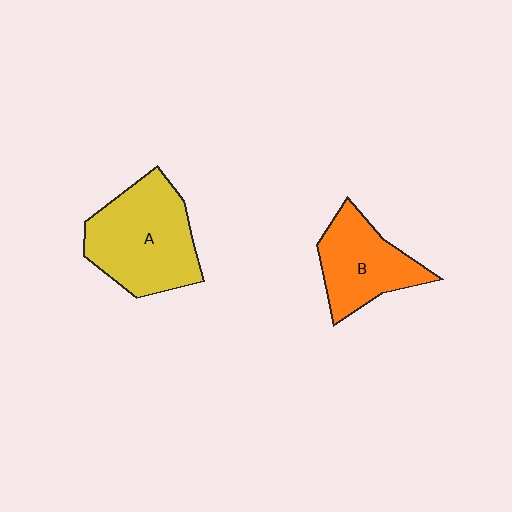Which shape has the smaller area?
Shape B (orange).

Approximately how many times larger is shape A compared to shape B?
Approximately 1.4 times.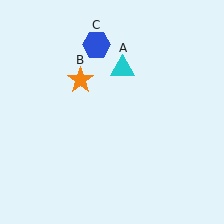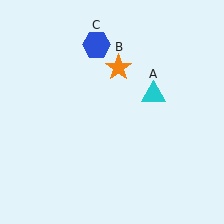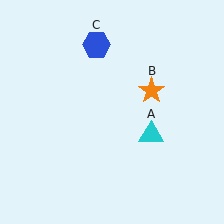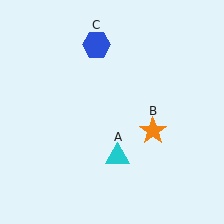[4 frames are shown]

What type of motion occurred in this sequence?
The cyan triangle (object A), orange star (object B) rotated clockwise around the center of the scene.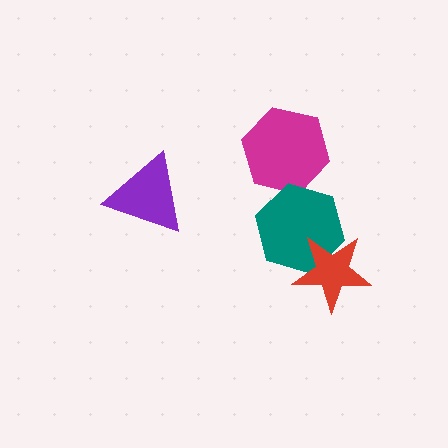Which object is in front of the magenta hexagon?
The teal hexagon is in front of the magenta hexagon.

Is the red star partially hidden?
No, no other shape covers it.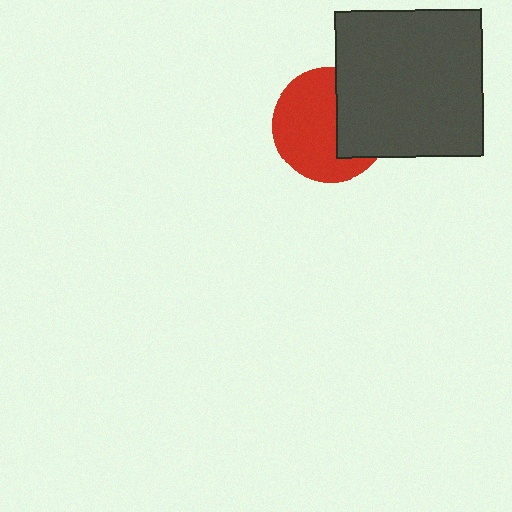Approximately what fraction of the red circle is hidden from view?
Roughly 37% of the red circle is hidden behind the dark gray square.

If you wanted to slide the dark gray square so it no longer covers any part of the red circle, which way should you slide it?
Slide it right — that is the most direct way to separate the two shapes.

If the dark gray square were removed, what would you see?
You would see the complete red circle.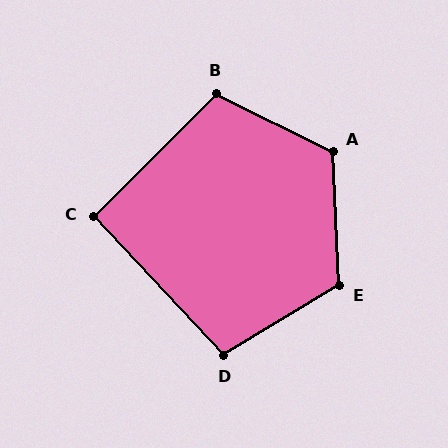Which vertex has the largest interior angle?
A, at approximately 119 degrees.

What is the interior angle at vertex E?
Approximately 118 degrees (obtuse).